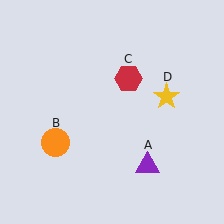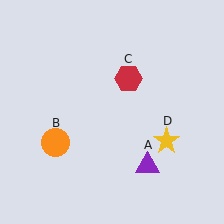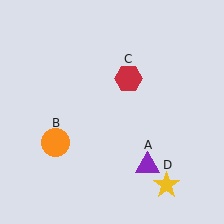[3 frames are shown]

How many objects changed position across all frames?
1 object changed position: yellow star (object D).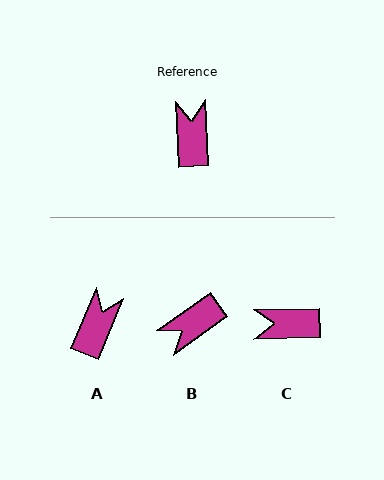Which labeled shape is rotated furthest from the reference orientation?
B, about 123 degrees away.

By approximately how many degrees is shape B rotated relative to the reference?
Approximately 123 degrees counter-clockwise.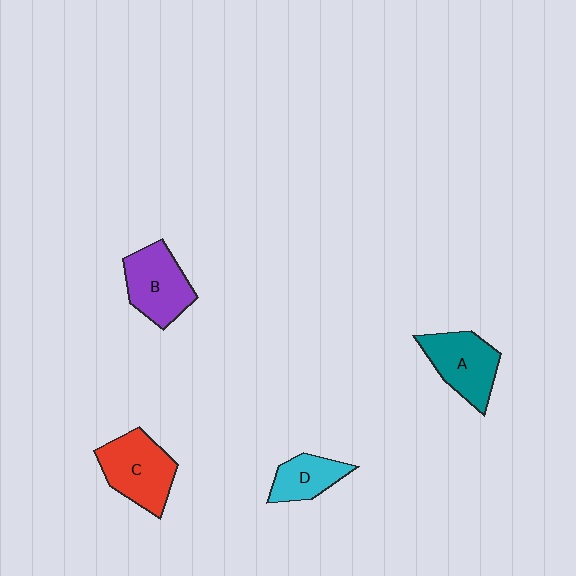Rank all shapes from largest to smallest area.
From largest to smallest: C (red), B (purple), A (teal), D (cyan).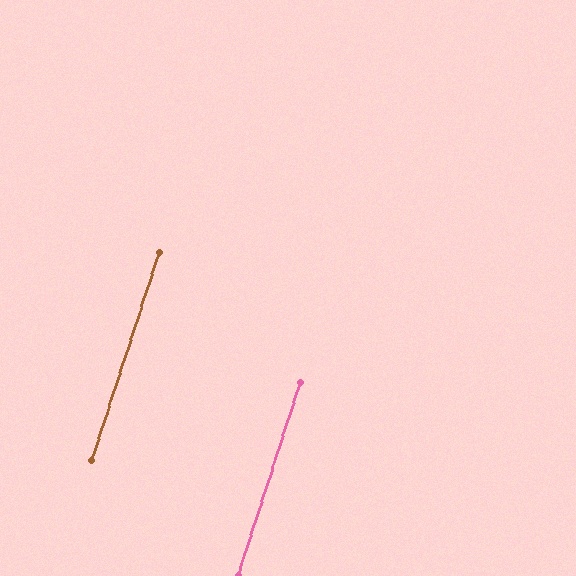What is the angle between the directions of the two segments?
Approximately 0 degrees.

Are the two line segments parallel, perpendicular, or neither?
Parallel — their directions differ by only 0.2°.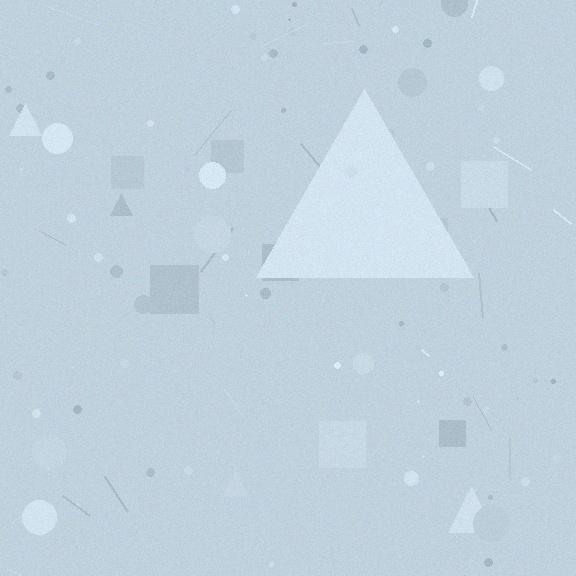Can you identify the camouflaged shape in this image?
The camouflaged shape is a triangle.